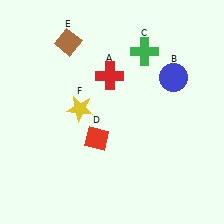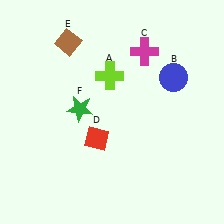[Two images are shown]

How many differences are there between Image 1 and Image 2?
There are 3 differences between the two images.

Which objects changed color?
A changed from red to lime. C changed from green to magenta. F changed from yellow to green.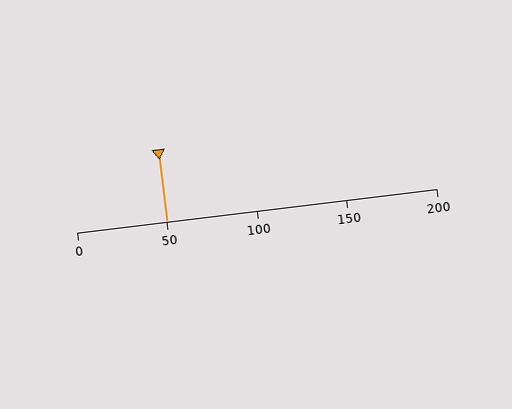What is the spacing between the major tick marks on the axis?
The major ticks are spaced 50 apart.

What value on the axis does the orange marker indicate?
The marker indicates approximately 50.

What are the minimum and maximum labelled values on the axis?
The axis runs from 0 to 200.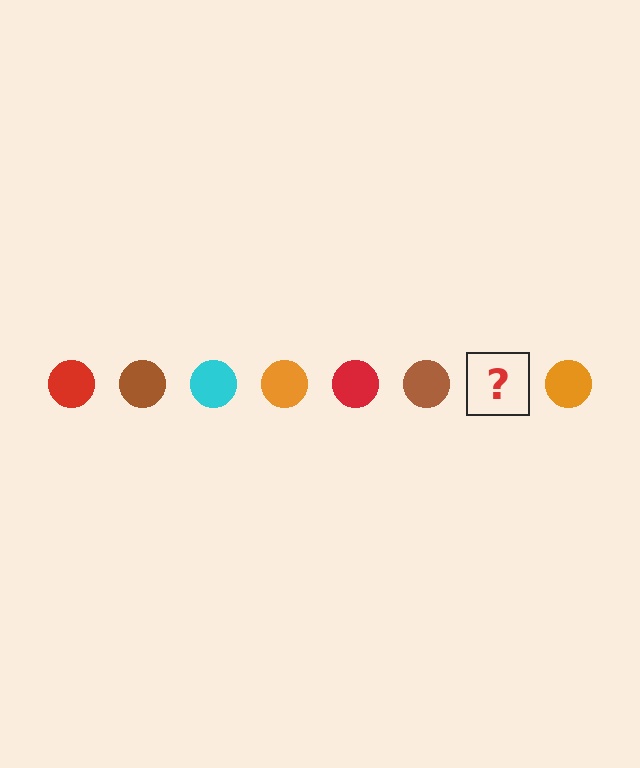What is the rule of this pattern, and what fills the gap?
The rule is that the pattern cycles through red, brown, cyan, orange circles. The gap should be filled with a cyan circle.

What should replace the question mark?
The question mark should be replaced with a cyan circle.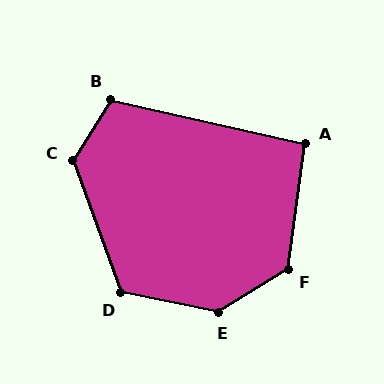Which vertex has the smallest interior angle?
A, at approximately 95 degrees.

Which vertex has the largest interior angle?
E, at approximately 137 degrees.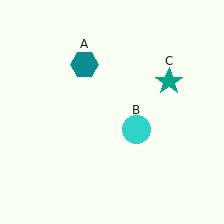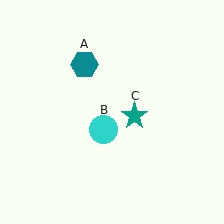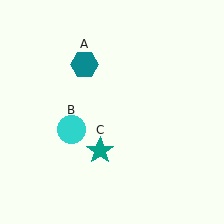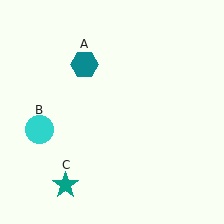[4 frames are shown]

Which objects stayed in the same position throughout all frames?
Teal hexagon (object A) remained stationary.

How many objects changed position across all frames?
2 objects changed position: cyan circle (object B), teal star (object C).